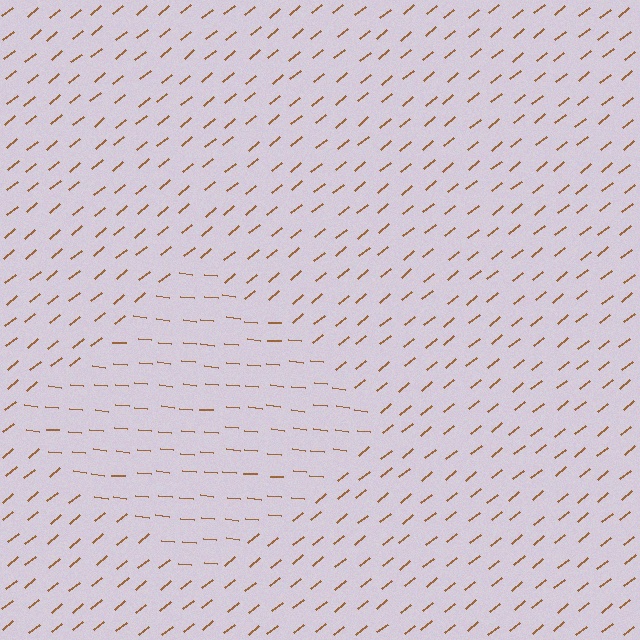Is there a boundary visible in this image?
Yes, there is a texture boundary formed by a change in line orientation.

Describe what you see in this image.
The image is filled with small brown line segments. A diamond region in the image has lines oriented differently from the surrounding lines, creating a visible texture boundary.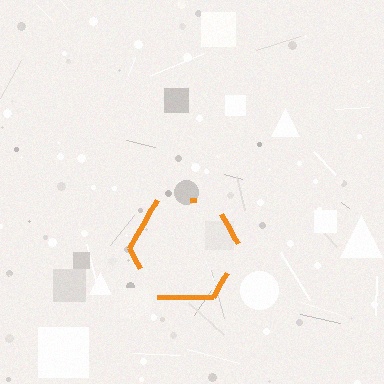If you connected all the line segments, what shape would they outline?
They would outline a hexagon.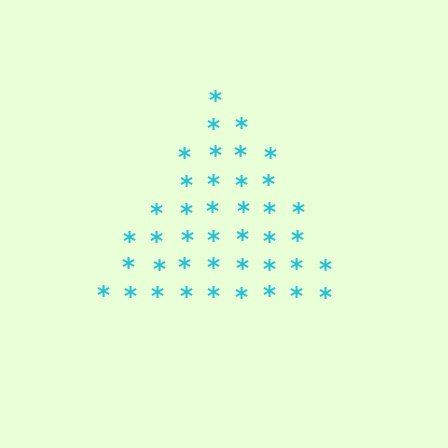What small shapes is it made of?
It is made of small asterisks.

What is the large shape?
The large shape is a triangle.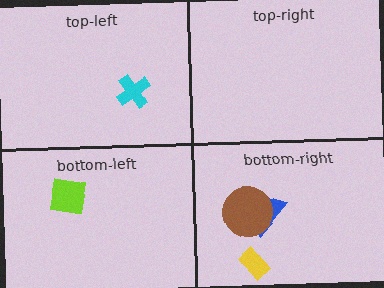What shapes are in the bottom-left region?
The lime square.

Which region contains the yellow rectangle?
The bottom-right region.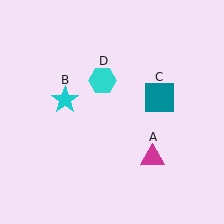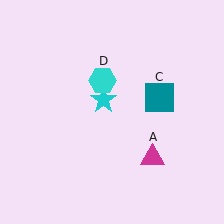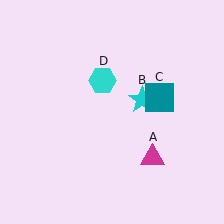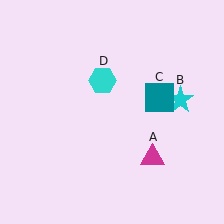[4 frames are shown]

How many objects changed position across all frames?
1 object changed position: cyan star (object B).